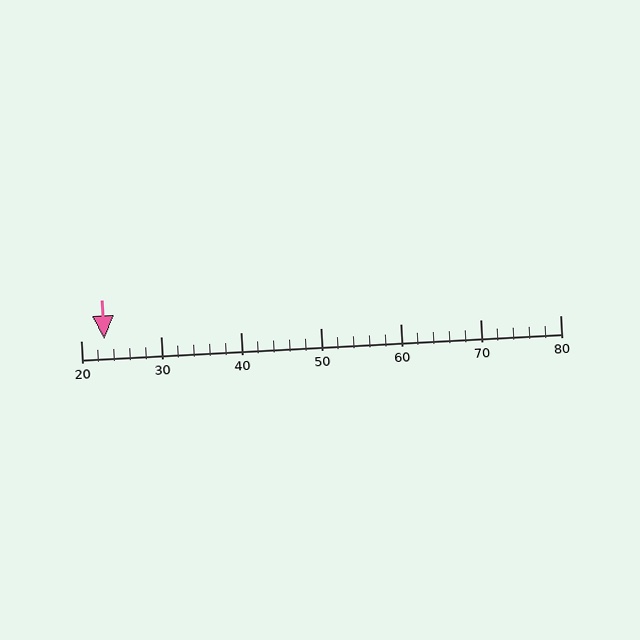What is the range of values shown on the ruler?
The ruler shows values from 20 to 80.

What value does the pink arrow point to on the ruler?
The pink arrow points to approximately 23.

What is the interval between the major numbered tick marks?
The major tick marks are spaced 10 units apart.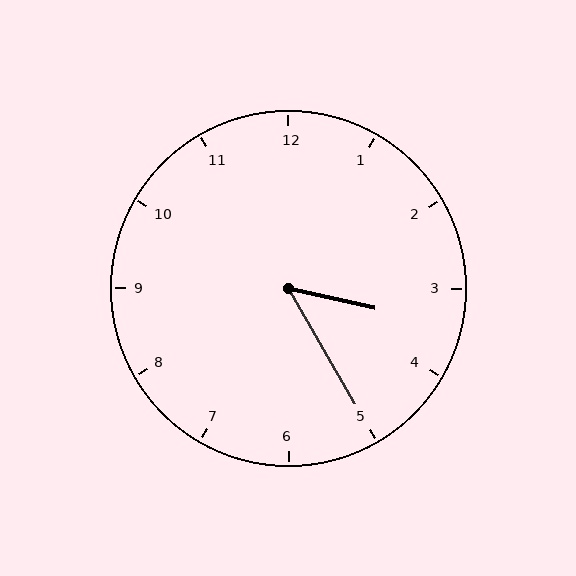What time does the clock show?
3:25.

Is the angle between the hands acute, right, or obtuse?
It is acute.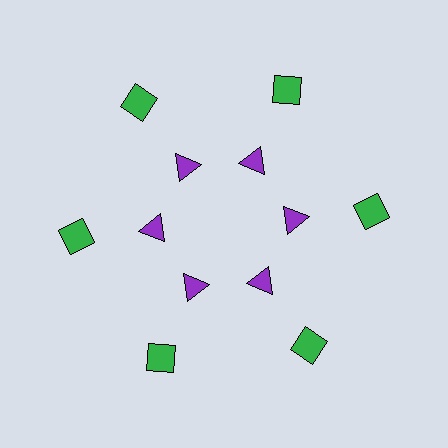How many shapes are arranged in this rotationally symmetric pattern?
There are 12 shapes, arranged in 6 groups of 2.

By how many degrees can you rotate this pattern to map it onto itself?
The pattern maps onto itself every 60 degrees of rotation.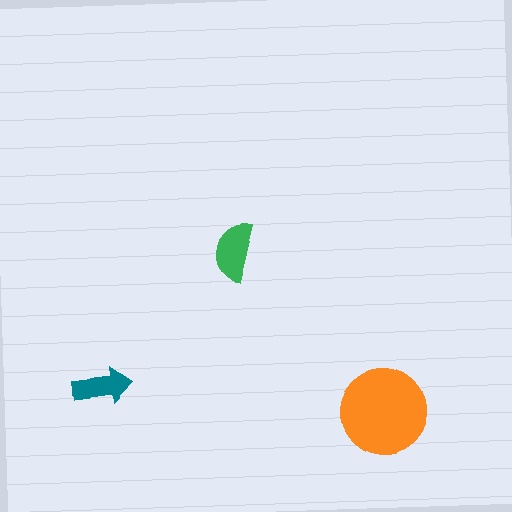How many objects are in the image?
There are 3 objects in the image.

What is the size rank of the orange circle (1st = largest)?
1st.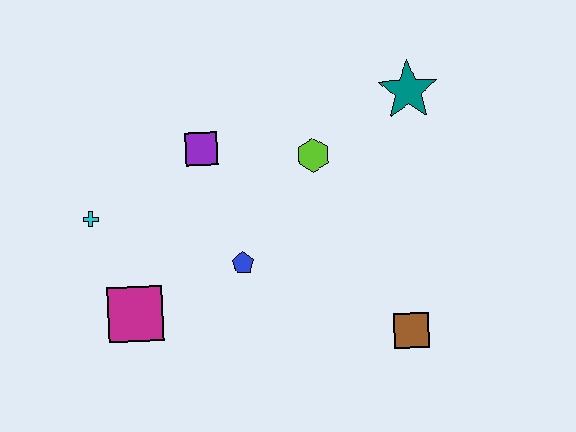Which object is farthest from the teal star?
The magenta square is farthest from the teal star.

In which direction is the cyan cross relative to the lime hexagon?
The cyan cross is to the left of the lime hexagon.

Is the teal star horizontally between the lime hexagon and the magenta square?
No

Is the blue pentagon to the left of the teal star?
Yes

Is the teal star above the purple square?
Yes